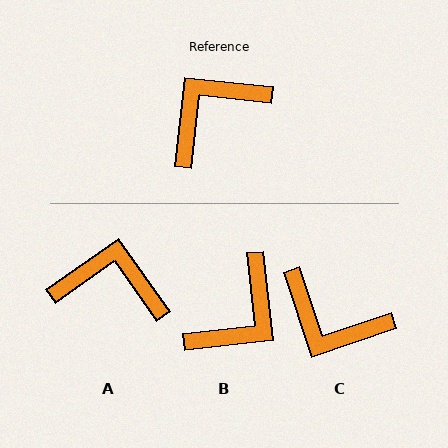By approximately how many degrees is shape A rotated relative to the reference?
Approximately 49 degrees clockwise.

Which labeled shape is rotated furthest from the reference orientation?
B, about 167 degrees away.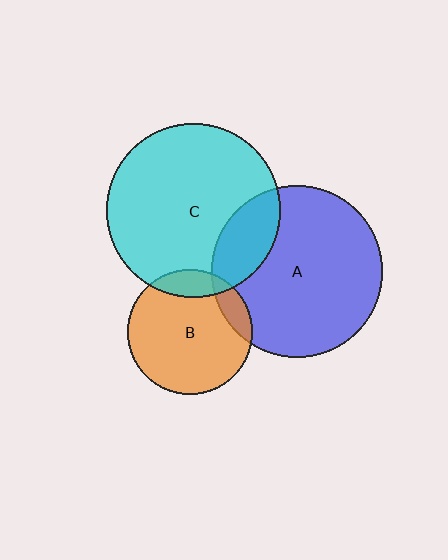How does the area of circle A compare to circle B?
Approximately 1.9 times.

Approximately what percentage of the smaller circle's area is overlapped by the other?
Approximately 20%.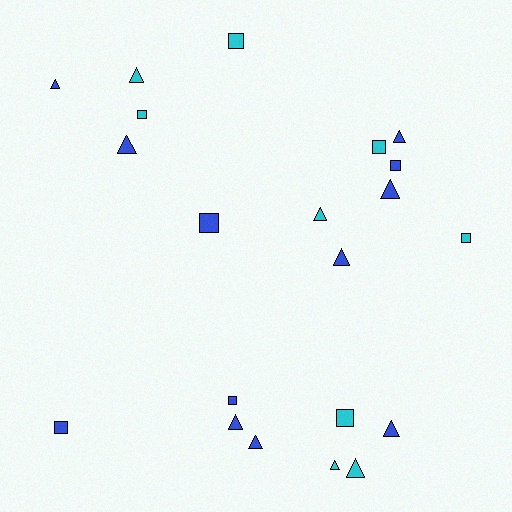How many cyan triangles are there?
There are 4 cyan triangles.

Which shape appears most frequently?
Triangle, with 12 objects.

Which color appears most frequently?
Blue, with 12 objects.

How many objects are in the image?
There are 21 objects.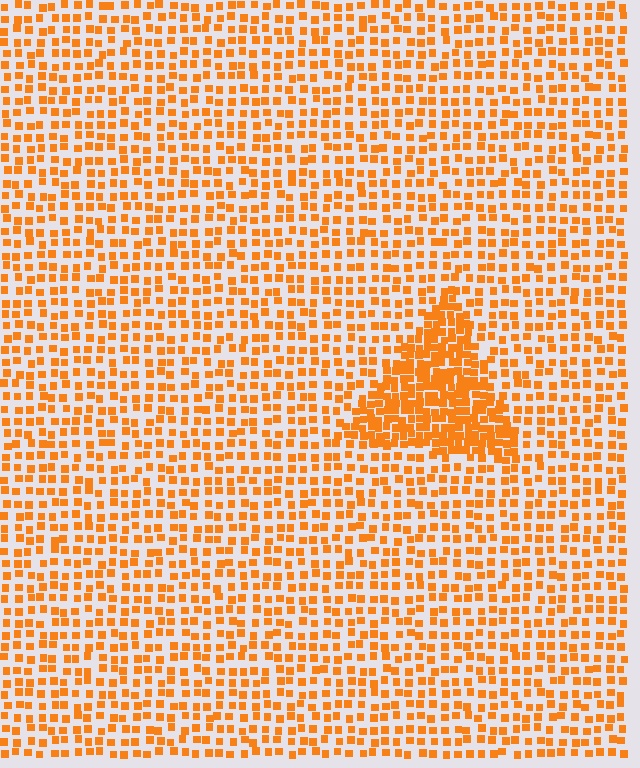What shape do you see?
I see a triangle.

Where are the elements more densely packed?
The elements are more densely packed inside the triangle boundary.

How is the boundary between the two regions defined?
The boundary is defined by a change in element density (approximately 2.2x ratio). All elements are the same color, size, and shape.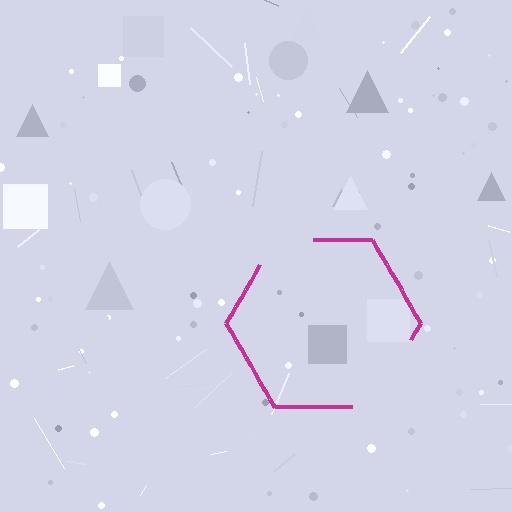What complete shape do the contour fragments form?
The contour fragments form a hexagon.